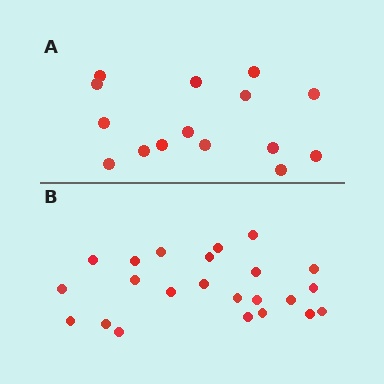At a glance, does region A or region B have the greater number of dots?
Region B (the bottom region) has more dots.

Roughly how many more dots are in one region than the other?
Region B has roughly 8 or so more dots than region A.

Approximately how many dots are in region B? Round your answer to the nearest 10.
About 20 dots. (The exact count is 23, which rounds to 20.)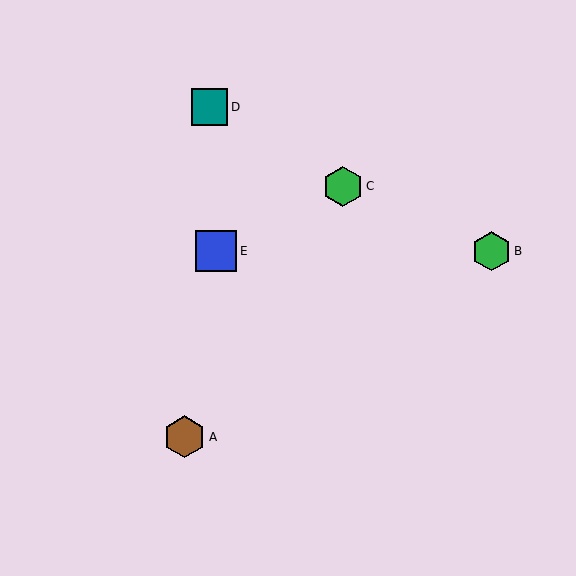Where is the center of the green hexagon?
The center of the green hexagon is at (343, 186).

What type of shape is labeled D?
Shape D is a teal square.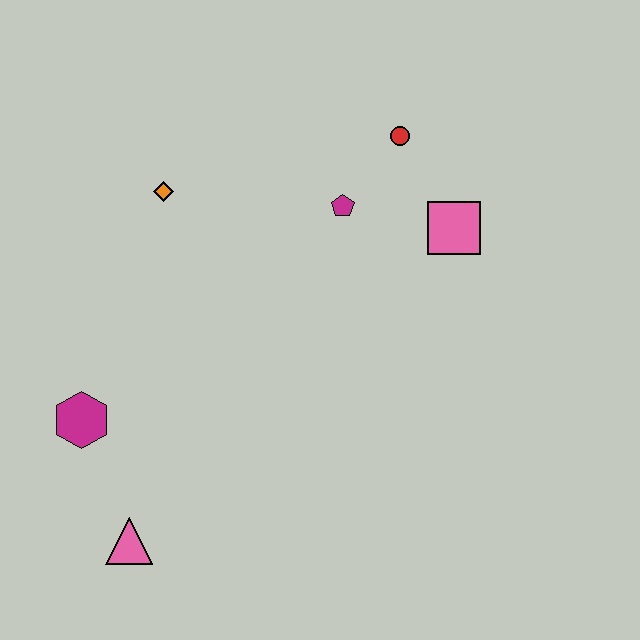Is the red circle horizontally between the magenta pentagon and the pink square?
Yes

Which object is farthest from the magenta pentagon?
The pink triangle is farthest from the magenta pentagon.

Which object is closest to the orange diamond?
The magenta pentagon is closest to the orange diamond.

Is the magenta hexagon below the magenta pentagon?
Yes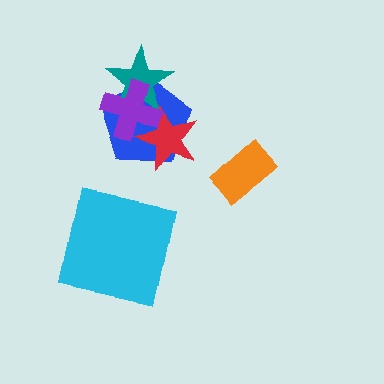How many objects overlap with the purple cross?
3 objects overlap with the purple cross.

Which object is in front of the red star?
The purple cross is in front of the red star.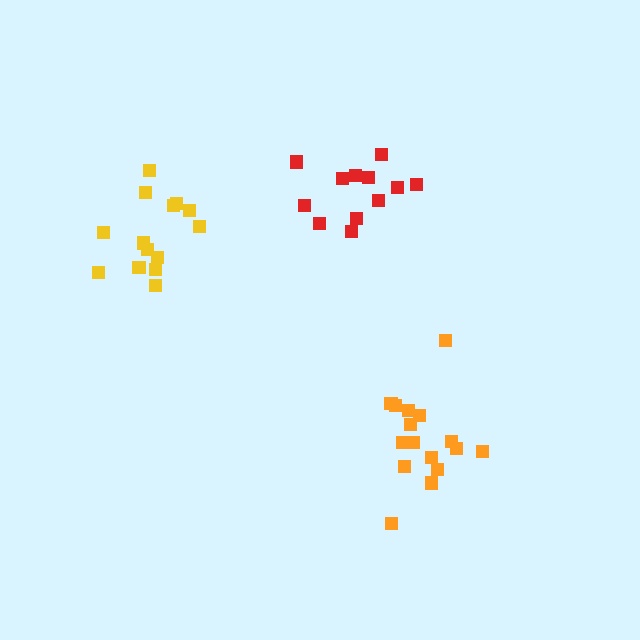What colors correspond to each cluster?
The clusters are colored: red, orange, yellow.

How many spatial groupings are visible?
There are 3 spatial groupings.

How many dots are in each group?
Group 1: 12 dots, Group 2: 16 dots, Group 3: 14 dots (42 total).